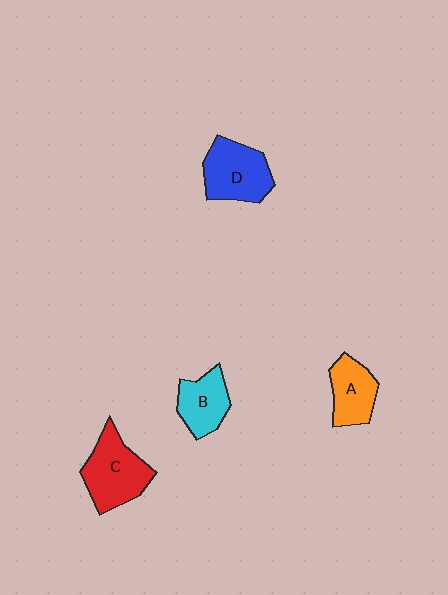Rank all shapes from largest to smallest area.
From largest to smallest: C (red), D (blue), A (orange), B (cyan).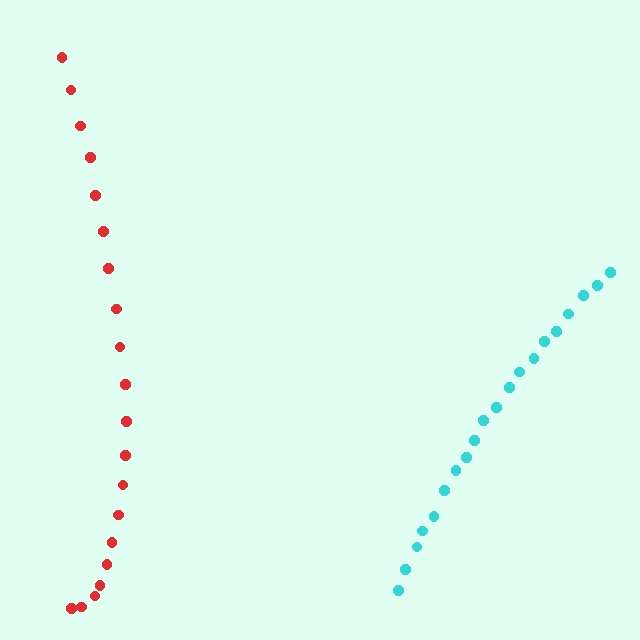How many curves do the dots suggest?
There are 2 distinct paths.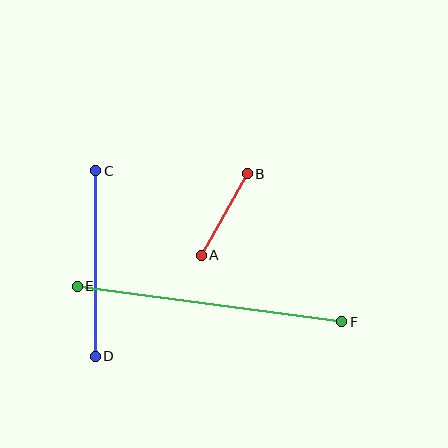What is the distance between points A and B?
The distance is approximately 94 pixels.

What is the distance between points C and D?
The distance is approximately 185 pixels.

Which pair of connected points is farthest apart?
Points E and F are farthest apart.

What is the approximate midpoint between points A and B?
The midpoint is at approximately (224, 214) pixels.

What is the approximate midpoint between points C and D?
The midpoint is at approximately (95, 263) pixels.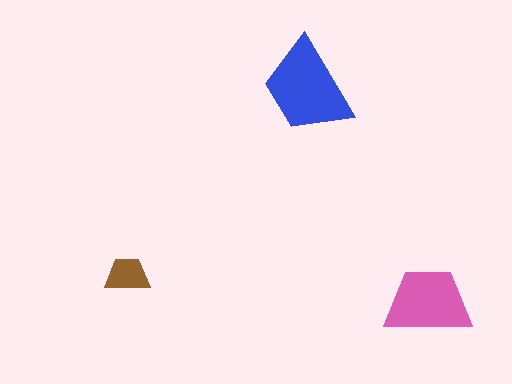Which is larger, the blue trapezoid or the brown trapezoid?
The blue one.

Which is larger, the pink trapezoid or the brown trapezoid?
The pink one.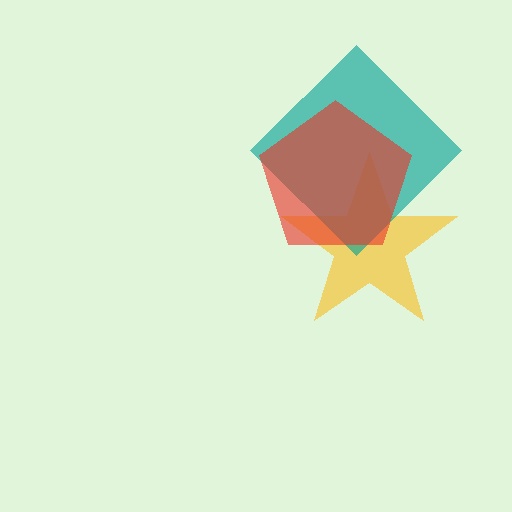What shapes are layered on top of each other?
The layered shapes are: a yellow star, a teal diamond, a red pentagon.